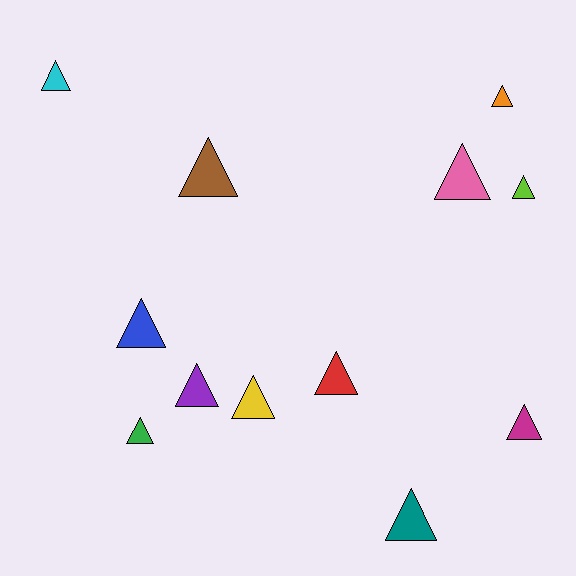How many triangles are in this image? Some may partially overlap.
There are 12 triangles.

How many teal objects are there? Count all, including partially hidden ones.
There is 1 teal object.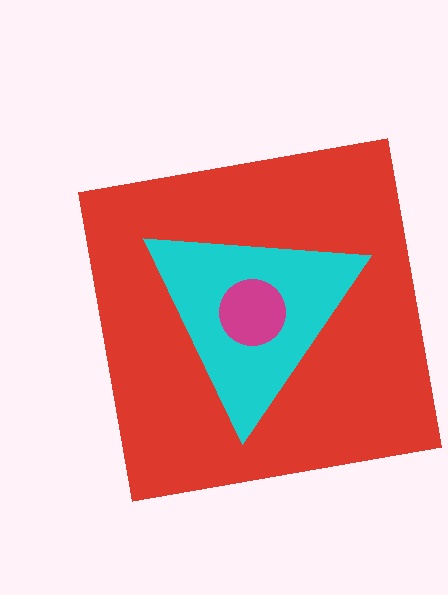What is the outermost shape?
The red square.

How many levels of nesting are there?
3.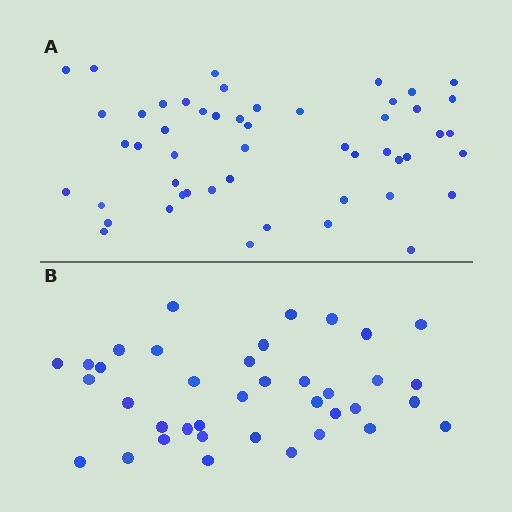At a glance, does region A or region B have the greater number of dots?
Region A (the top region) has more dots.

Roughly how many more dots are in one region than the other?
Region A has approximately 15 more dots than region B.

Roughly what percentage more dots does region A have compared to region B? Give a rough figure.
About 35% more.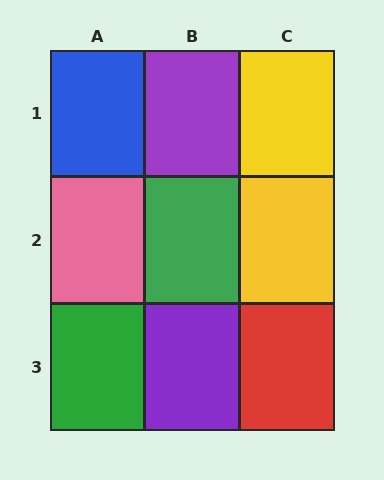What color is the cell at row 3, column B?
Purple.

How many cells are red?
1 cell is red.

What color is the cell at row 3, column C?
Red.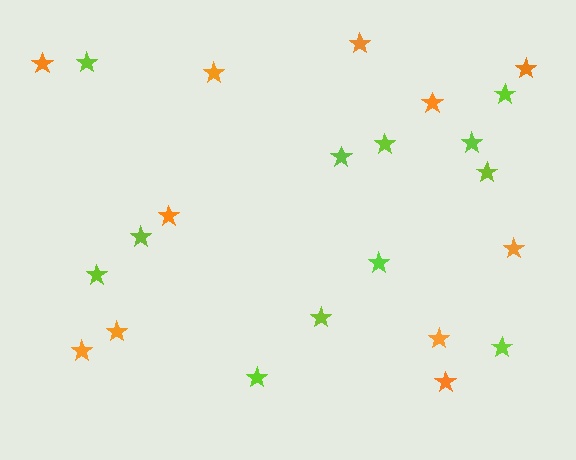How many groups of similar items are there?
There are 2 groups: one group of orange stars (11) and one group of lime stars (12).